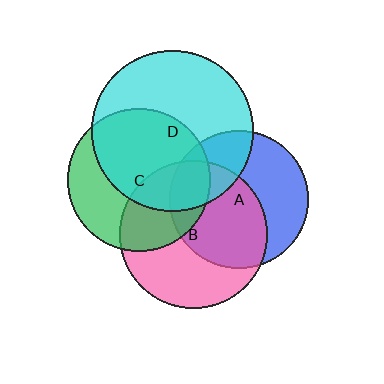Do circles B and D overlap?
Yes.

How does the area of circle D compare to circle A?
Approximately 1.4 times.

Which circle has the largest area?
Circle D (cyan).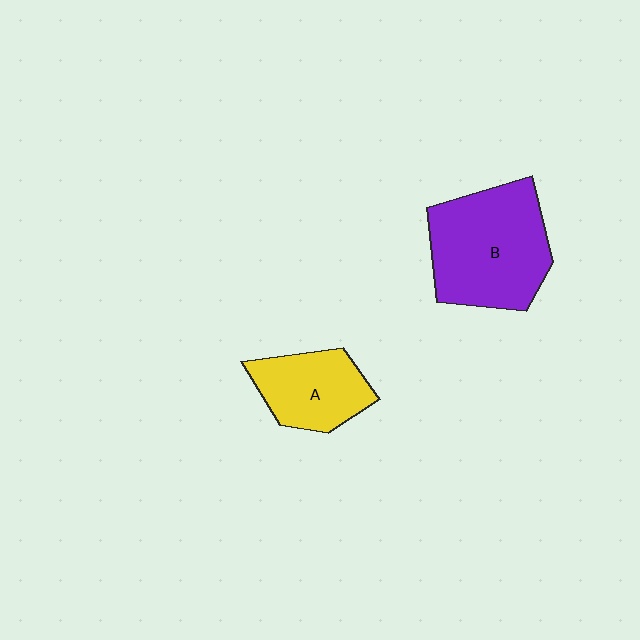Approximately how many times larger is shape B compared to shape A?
Approximately 1.7 times.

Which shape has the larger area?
Shape B (purple).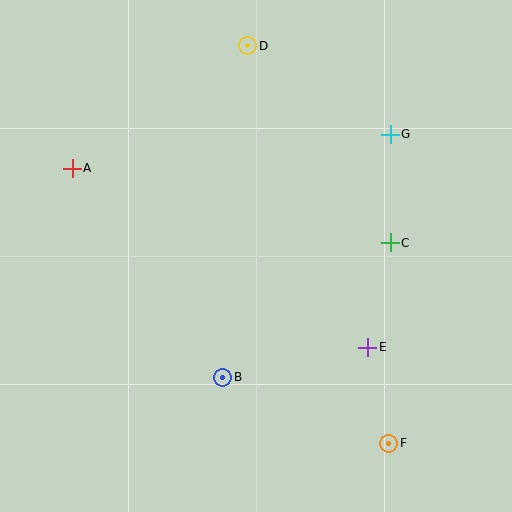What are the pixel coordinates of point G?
Point G is at (390, 134).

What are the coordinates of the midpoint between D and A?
The midpoint between D and A is at (160, 107).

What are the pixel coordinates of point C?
Point C is at (390, 243).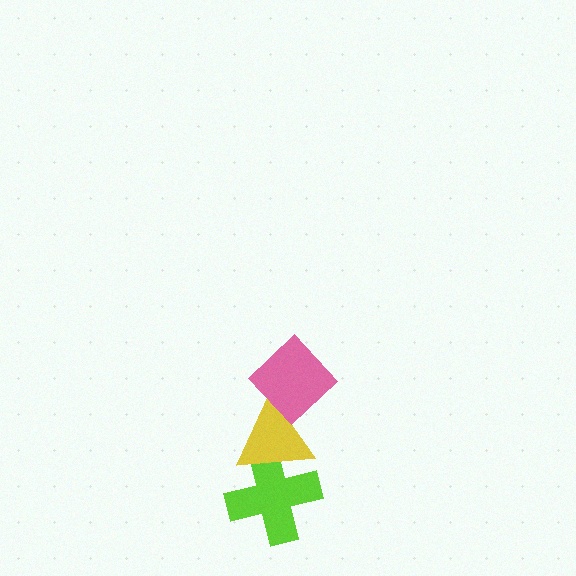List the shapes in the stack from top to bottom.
From top to bottom: the pink diamond, the yellow triangle, the lime cross.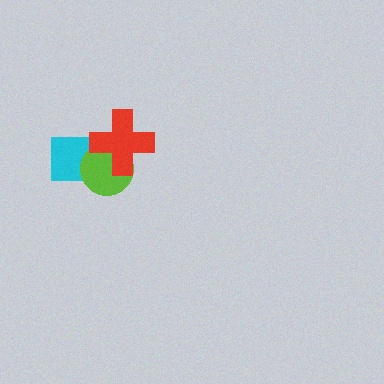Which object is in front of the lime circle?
The red cross is in front of the lime circle.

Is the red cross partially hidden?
No, no other shape covers it.